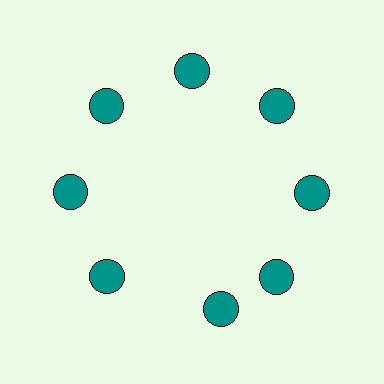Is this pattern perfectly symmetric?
No. The 8 teal circles are arranged in a ring, but one element near the 6 o'clock position is rotated out of alignment along the ring, breaking the 8-fold rotational symmetry.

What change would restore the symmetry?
The symmetry would be restored by rotating it back into even spacing with its neighbors so that all 8 circles sit at equal angles and equal distance from the center.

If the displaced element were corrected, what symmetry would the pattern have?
It would have 8-fold rotational symmetry — the pattern would map onto itself every 45 degrees.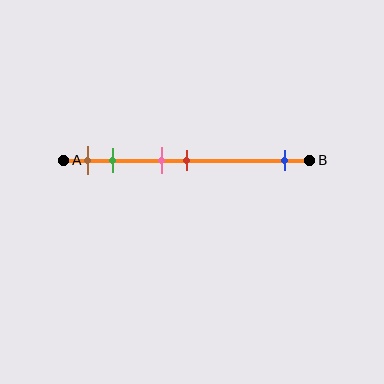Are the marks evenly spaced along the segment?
No, the marks are not evenly spaced.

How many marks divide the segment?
There are 5 marks dividing the segment.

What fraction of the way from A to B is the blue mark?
The blue mark is approximately 90% (0.9) of the way from A to B.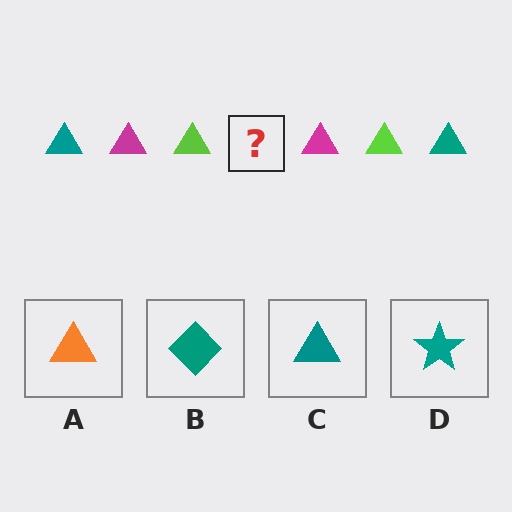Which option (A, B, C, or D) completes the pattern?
C.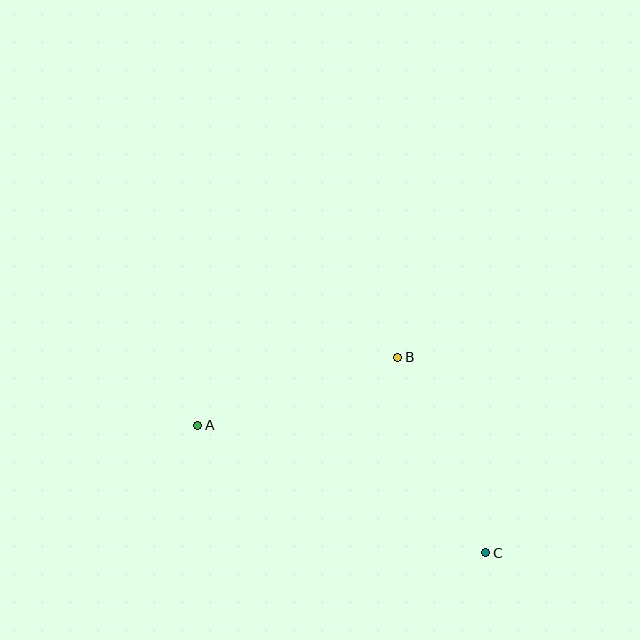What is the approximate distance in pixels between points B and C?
The distance between B and C is approximately 214 pixels.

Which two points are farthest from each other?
Points A and C are farthest from each other.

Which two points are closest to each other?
Points A and B are closest to each other.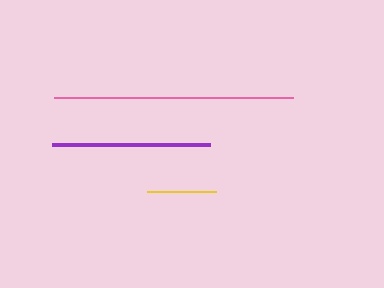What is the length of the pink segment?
The pink segment is approximately 239 pixels long.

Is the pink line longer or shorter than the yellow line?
The pink line is longer than the yellow line.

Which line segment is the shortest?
The yellow line is the shortest at approximately 69 pixels.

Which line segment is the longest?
The pink line is the longest at approximately 239 pixels.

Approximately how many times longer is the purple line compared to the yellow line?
The purple line is approximately 2.3 times the length of the yellow line.